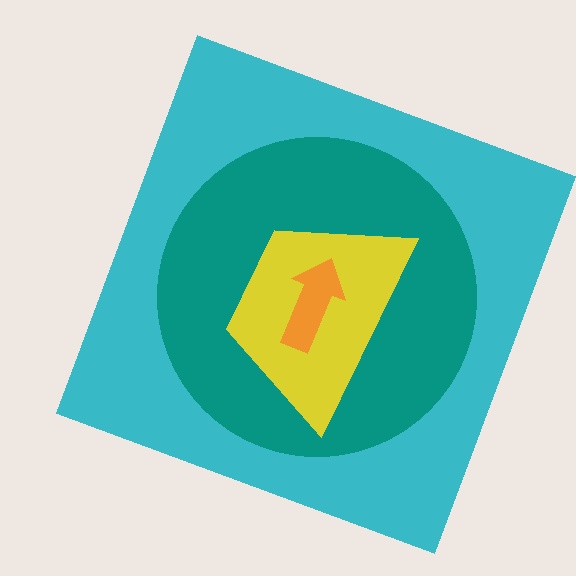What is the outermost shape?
The cyan square.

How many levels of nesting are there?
4.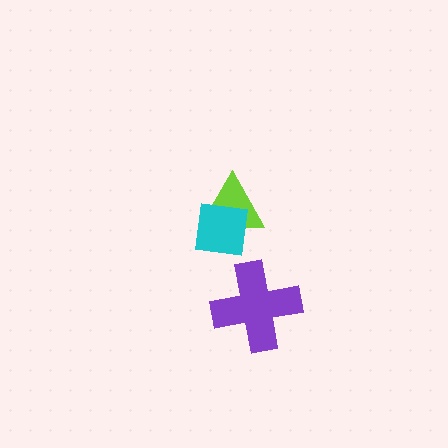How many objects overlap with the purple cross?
0 objects overlap with the purple cross.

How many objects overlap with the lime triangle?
1 object overlaps with the lime triangle.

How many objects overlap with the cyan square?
1 object overlaps with the cyan square.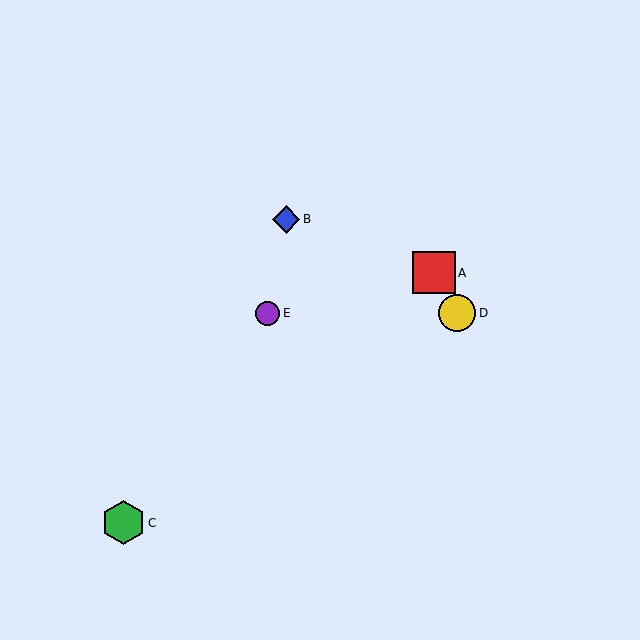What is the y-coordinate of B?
Object B is at y≈219.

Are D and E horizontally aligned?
Yes, both are at y≈313.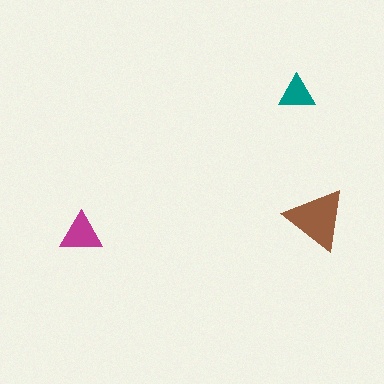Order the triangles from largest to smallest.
the brown one, the magenta one, the teal one.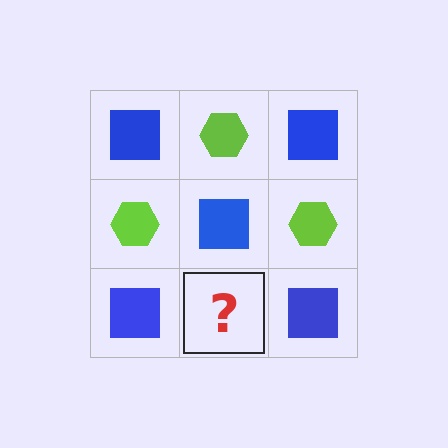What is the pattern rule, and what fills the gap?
The rule is that it alternates blue square and lime hexagon in a checkerboard pattern. The gap should be filled with a lime hexagon.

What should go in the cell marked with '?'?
The missing cell should contain a lime hexagon.